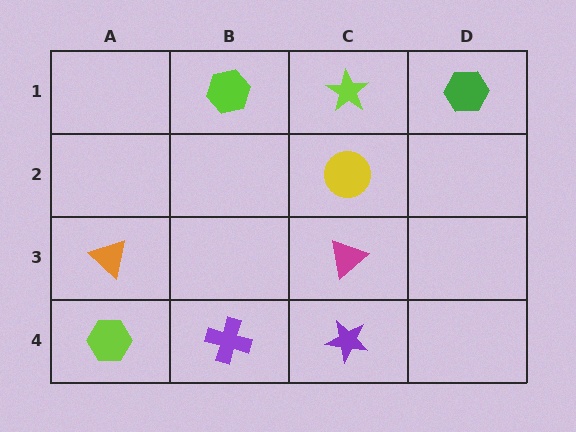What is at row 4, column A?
A lime hexagon.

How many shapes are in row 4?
3 shapes.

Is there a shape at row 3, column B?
No, that cell is empty.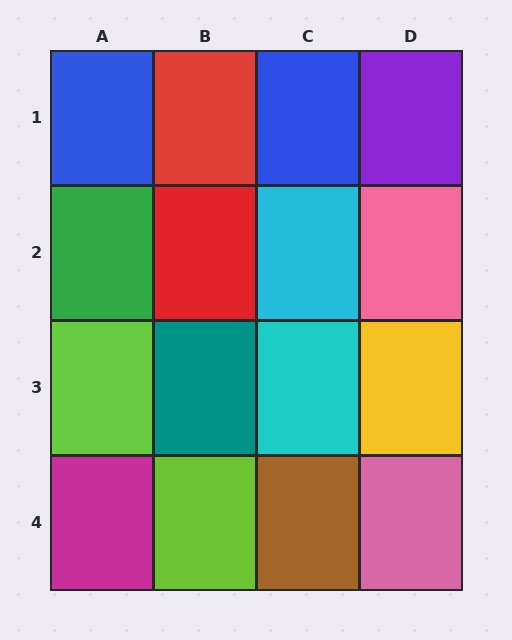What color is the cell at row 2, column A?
Green.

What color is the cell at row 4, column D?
Pink.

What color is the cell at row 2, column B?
Red.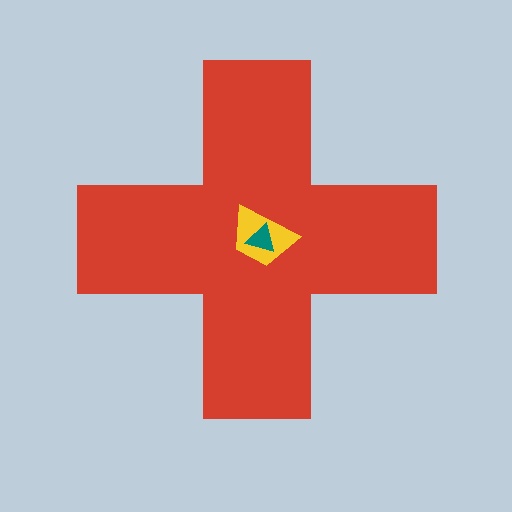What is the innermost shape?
The teal triangle.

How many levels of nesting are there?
3.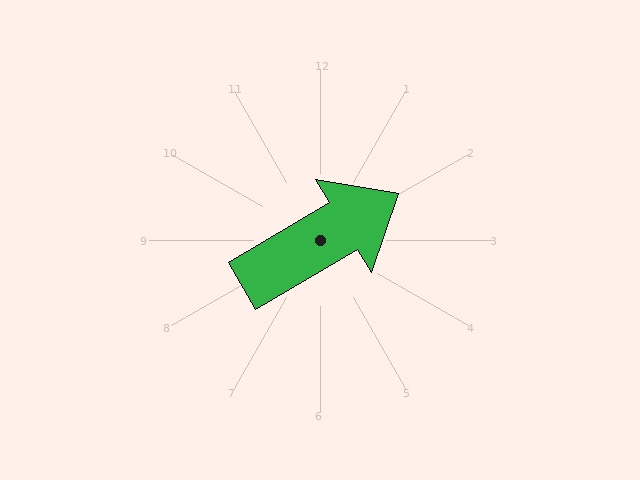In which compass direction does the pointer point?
Northeast.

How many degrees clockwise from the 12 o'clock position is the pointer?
Approximately 59 degrees.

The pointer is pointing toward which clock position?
Roughly 2 o'clock.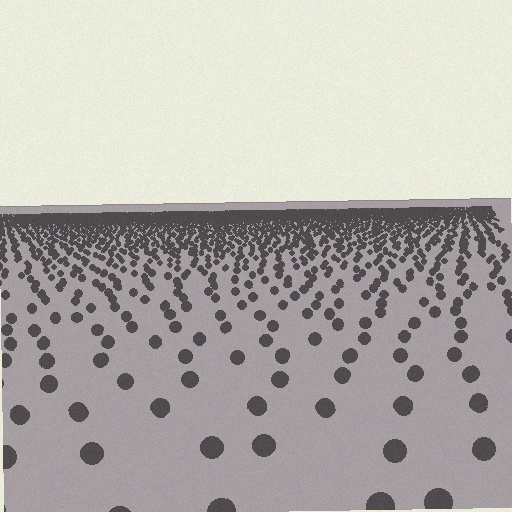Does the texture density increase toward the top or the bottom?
Density increases toward the top.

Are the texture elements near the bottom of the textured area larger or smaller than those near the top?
Larger. Near the bottom, elements are closer to the viewer and appear at a bigger on-screen size.